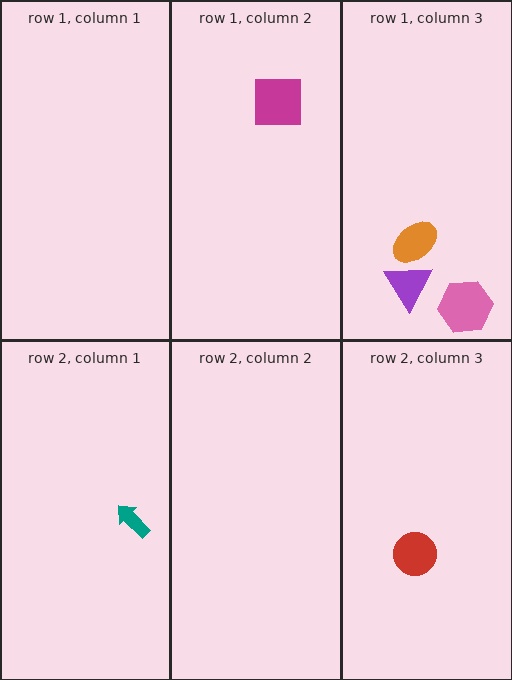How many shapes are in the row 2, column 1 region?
1.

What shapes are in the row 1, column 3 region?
The purple triangle, the orange ellipse, the pink hexagon.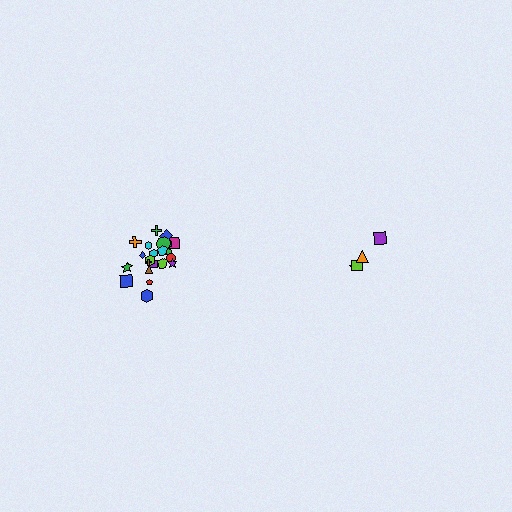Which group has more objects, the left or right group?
The left group.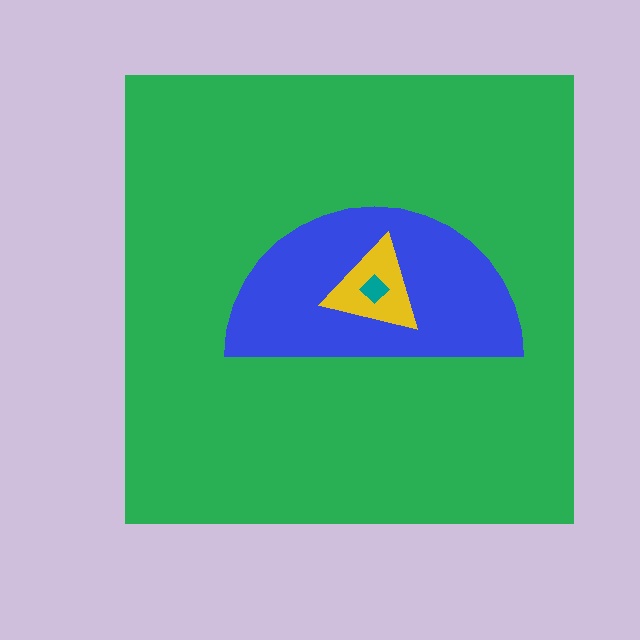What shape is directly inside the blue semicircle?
The yellow triangle.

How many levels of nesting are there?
4.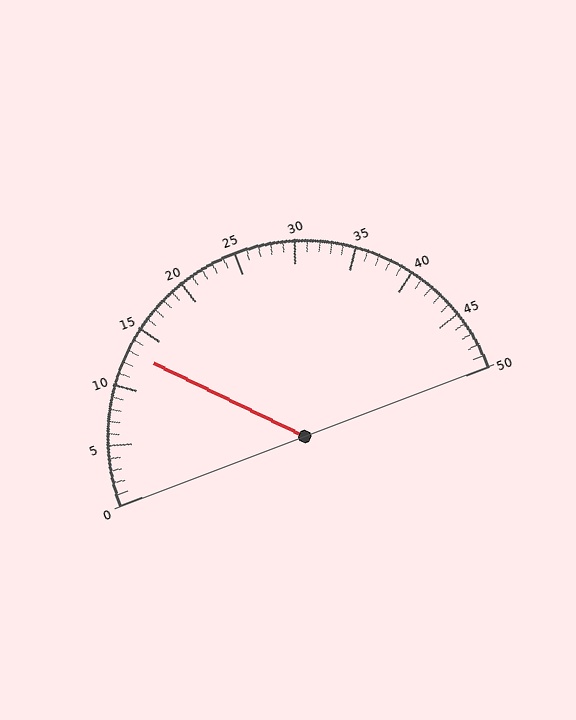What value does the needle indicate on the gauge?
The needle indicates approximately 13.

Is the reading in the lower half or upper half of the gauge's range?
The reading is in the lower half of the range (0 to 50).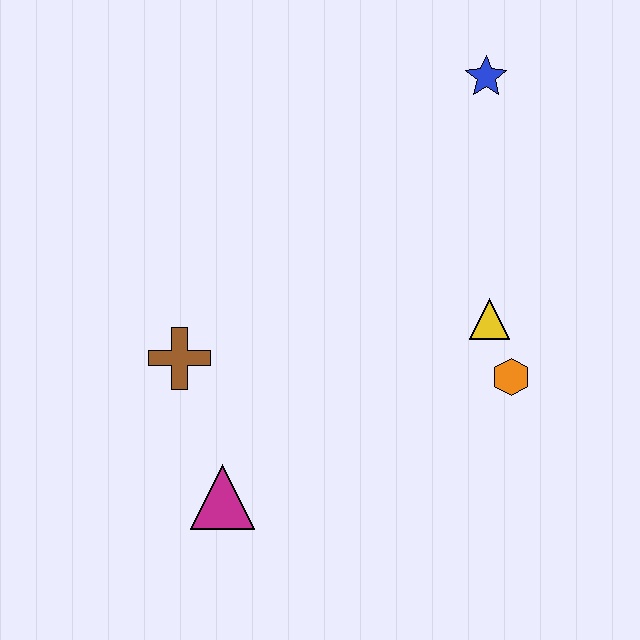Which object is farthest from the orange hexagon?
The brown cross is farthest from the orange hexagon.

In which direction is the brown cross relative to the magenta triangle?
The brown cross is above the magenta triangle.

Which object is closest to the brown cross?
The magenta triangle is closest to the brown cross.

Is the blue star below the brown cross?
No